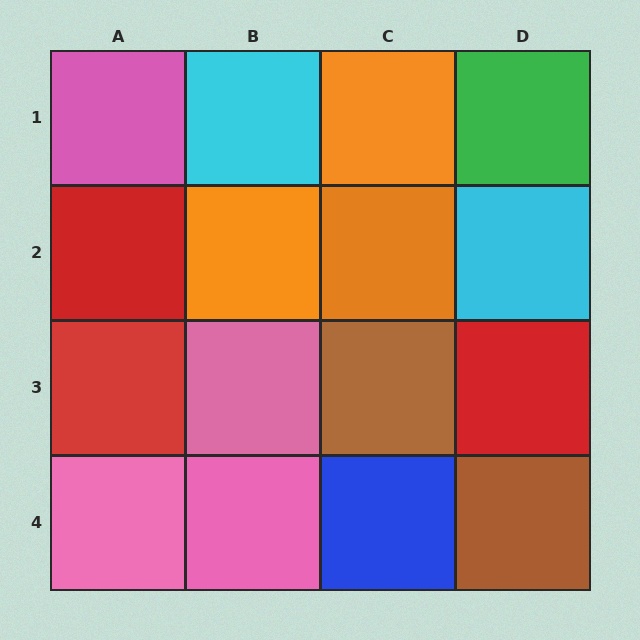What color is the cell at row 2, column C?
Orange.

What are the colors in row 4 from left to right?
Pink, pink, blue, brown.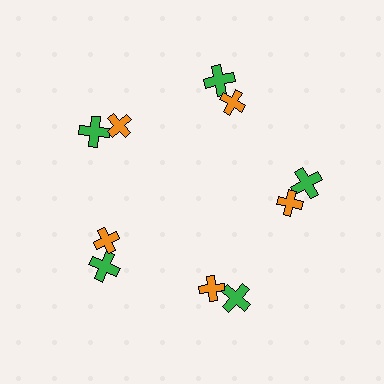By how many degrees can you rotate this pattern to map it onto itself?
The pattern maps onto itself every 72 degrees of rotation.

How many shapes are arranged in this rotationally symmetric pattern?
There are 10 shapes, arranged in 5 groups of 2.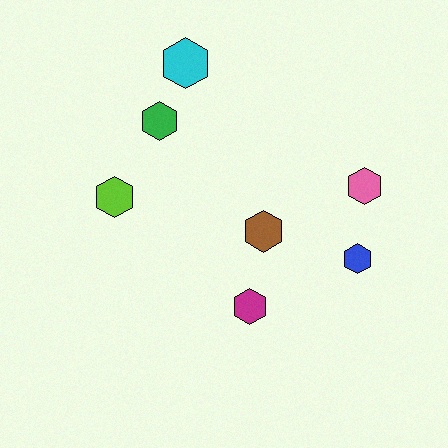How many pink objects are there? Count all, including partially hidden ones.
There is 1 pink object.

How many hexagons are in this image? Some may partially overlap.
There are 7 hexagons.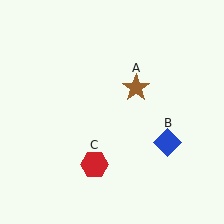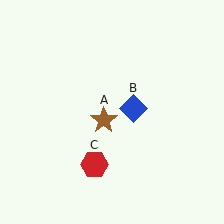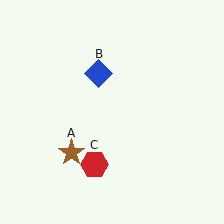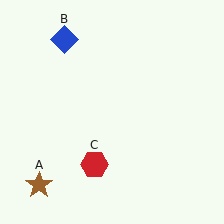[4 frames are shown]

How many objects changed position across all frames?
2 objects changed position: brown star (object A), blue diamond (object B).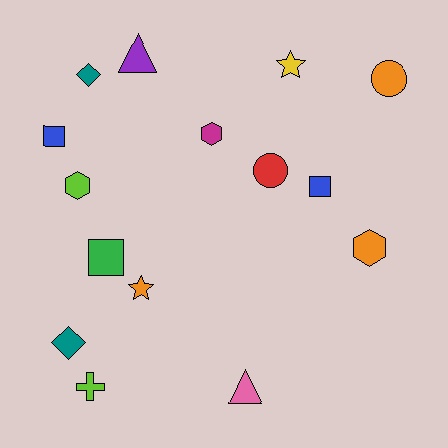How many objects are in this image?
There are 15 objects.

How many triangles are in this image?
There are 2 triangles.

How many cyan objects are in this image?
There are no cyan objects.